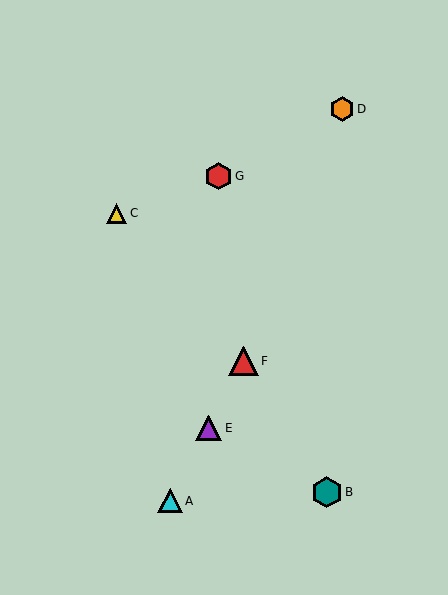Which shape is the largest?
The teal hexagon (labeled B) is the largest.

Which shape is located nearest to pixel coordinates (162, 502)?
The cyan triangle (labeled A) at (170, 501) is nearest to that location.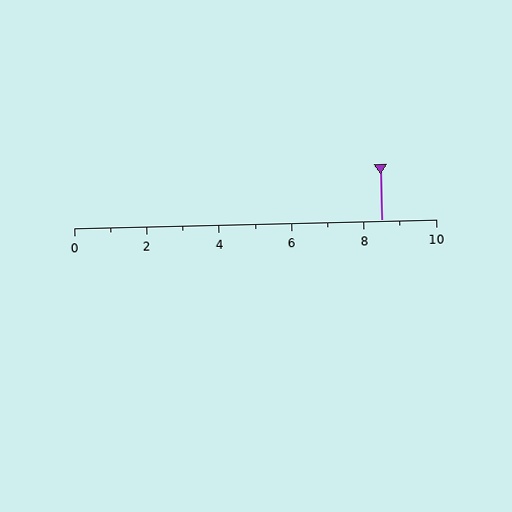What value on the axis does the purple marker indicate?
The marker indicates approximately 8.5.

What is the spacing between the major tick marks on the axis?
The major ticks are spaced 2 apart.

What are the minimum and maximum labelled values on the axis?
The axis runs from 0 to 10.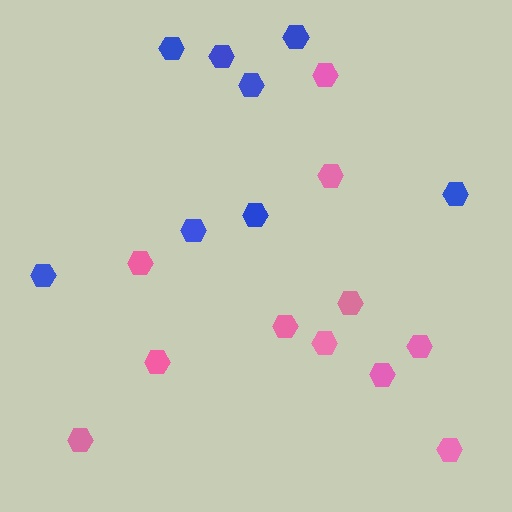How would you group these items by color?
There are 2 groups: one group of pink hexagons (11) and one group of blue hexagons (8).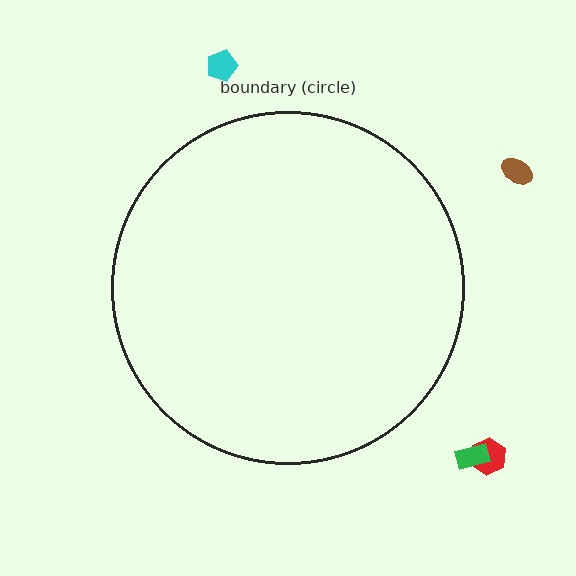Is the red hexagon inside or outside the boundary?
Outside.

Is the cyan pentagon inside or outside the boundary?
Outside.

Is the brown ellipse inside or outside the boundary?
Outside.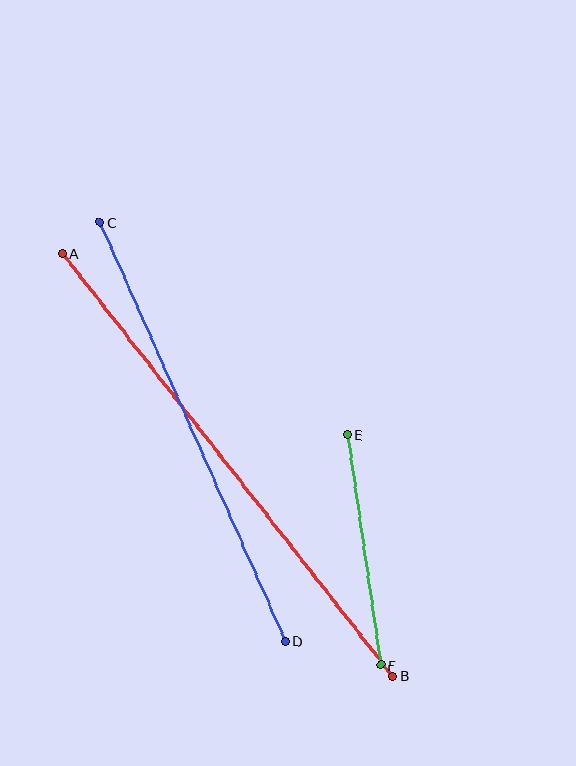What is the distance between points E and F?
The distance is approximately 233 pixels.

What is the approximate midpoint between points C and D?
The midpoint is at approximately (193, 432) pixels.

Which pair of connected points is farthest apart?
Points A and B are farthest apart.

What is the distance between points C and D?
The distance is approximately 458 pixels.